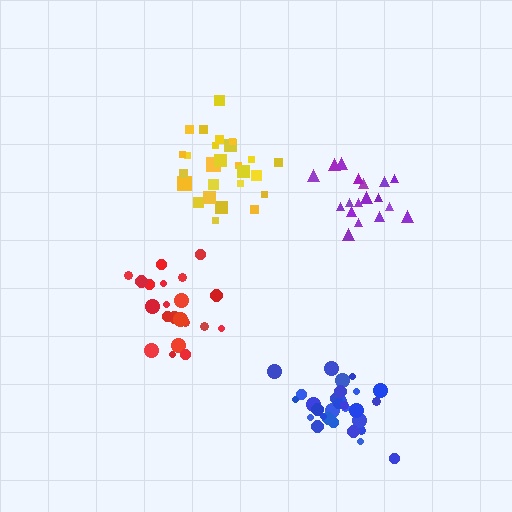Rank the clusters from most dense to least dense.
blue, yellow, purple, red.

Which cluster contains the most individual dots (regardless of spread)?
Blue (29).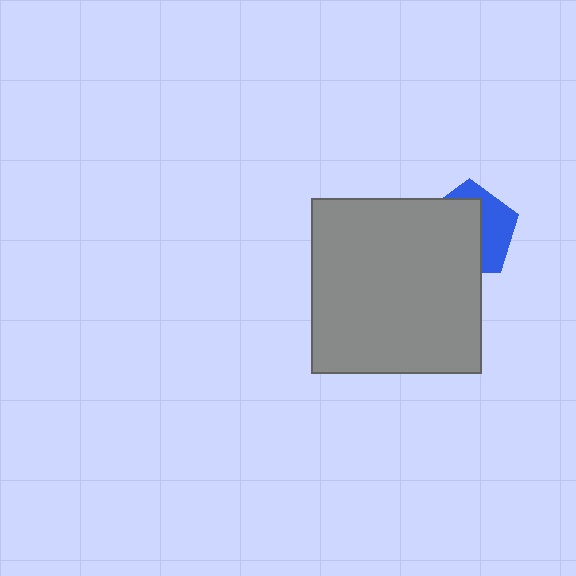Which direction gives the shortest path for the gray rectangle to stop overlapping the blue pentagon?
Moving toward the lower-left gives the shortest separation.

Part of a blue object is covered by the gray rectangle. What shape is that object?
It is a pentagon.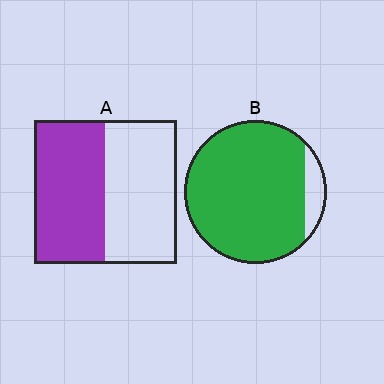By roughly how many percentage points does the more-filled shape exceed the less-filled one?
By roughly 40 percentage points (B over A).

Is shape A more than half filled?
Roughly half.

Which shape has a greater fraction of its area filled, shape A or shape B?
Shape B.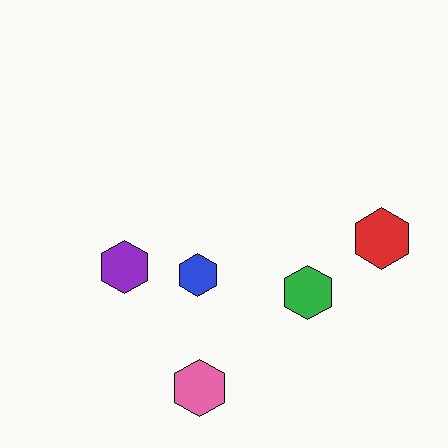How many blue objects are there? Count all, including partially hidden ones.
There is 1 blue object.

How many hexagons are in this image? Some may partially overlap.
There are 5 hexagons.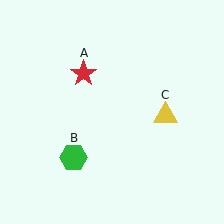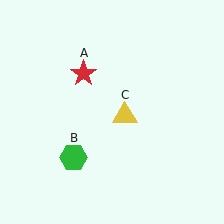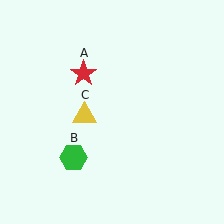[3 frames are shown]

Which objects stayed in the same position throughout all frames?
Red star (object A) and green hexagon (object B) remained stationary.